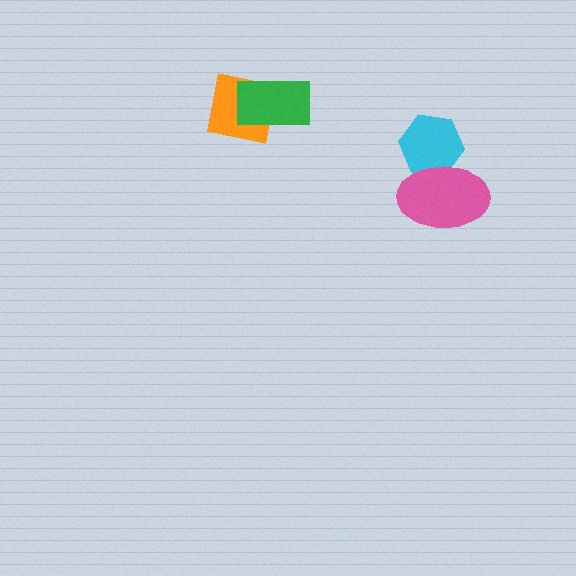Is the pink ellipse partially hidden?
No, no other shape covers it.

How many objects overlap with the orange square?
1 object overlaps with the orange square.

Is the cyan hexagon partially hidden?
Yes, it is partially covered by another shape.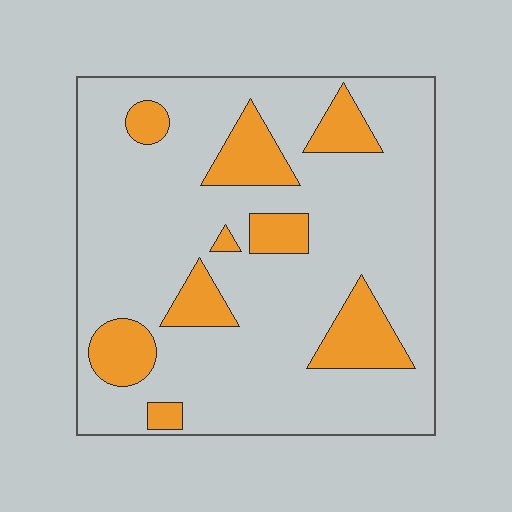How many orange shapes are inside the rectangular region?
9.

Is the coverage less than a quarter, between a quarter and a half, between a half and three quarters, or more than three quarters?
Less than a quarter.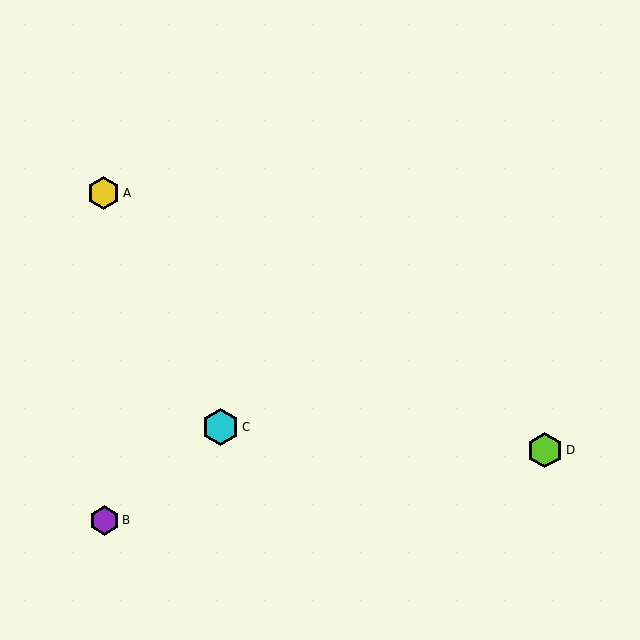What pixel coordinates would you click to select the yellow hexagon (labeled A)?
Click at (104, 193) to select the yellow hexagon A.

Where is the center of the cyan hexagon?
The center of the cyan hexagon is at (221, 427).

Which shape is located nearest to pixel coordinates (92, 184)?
The yellow hexagon (labeled A) at (104, 193) is nearest to that location.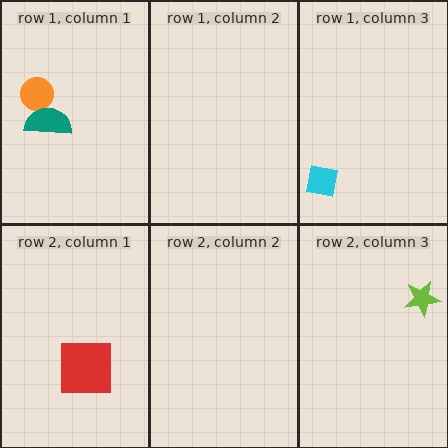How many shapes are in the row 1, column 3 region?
1.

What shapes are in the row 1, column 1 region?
The orange circle, the teal semicircle.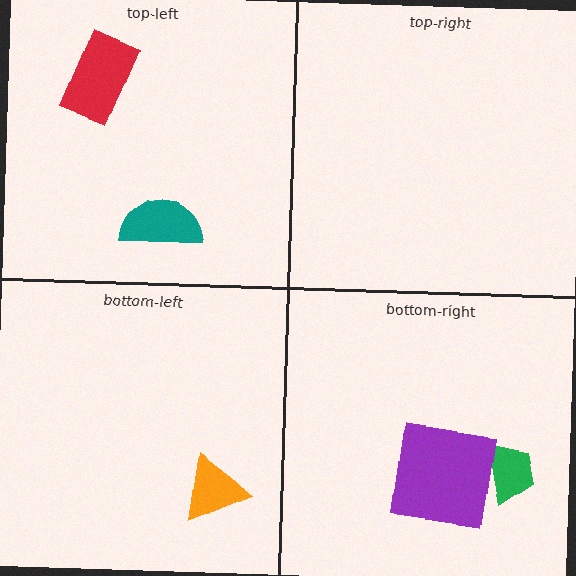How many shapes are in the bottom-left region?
1.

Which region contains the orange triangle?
The bottom-left region.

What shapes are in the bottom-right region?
The green trapezoid, the purple square.